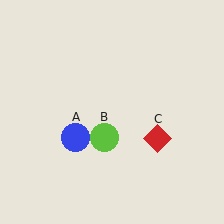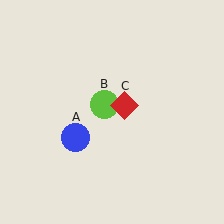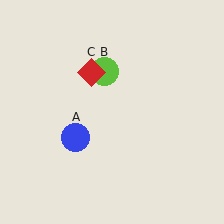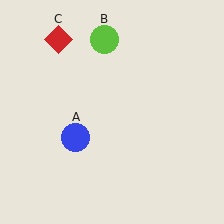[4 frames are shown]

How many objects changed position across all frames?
2 objects changed position: lime circle (object B), red diamond (object C).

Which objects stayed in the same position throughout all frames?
Blue circle (object A) remained stationary.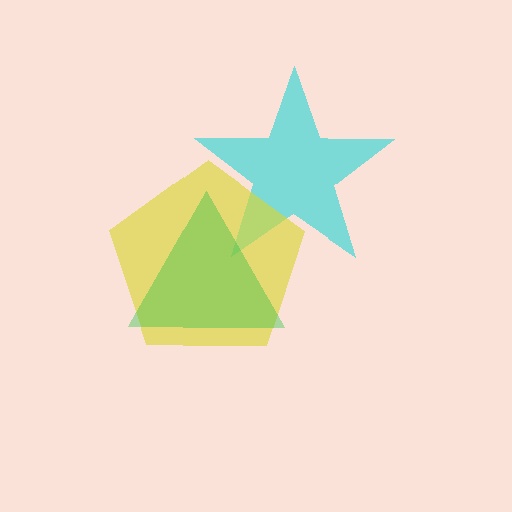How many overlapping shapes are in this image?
There are 3 overlapping shapes in the image.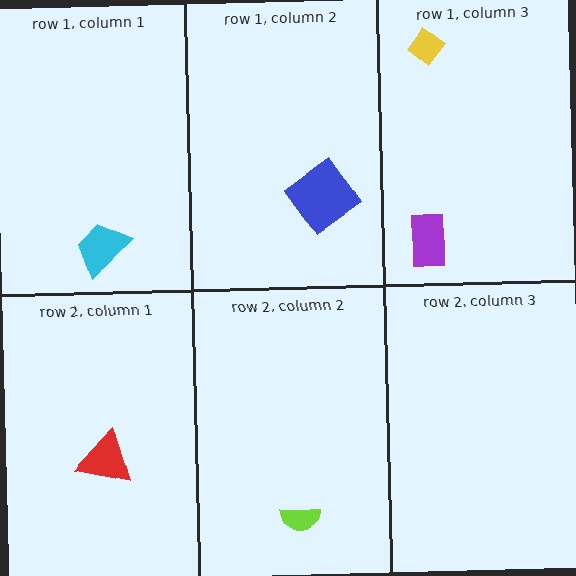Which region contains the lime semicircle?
The row 2, column 2 region.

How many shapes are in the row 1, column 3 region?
2.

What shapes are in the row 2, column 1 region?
The red triangle.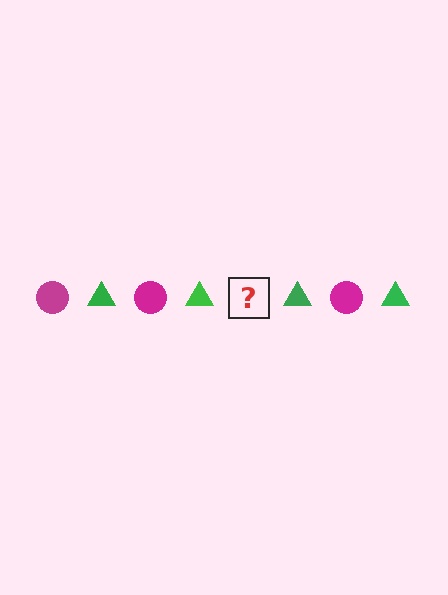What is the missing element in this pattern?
The missing element is a magenta circle.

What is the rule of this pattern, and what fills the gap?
The rule is that the pattern alternates between magenta circle and green triangle. The gap should be filled with a magenta circle.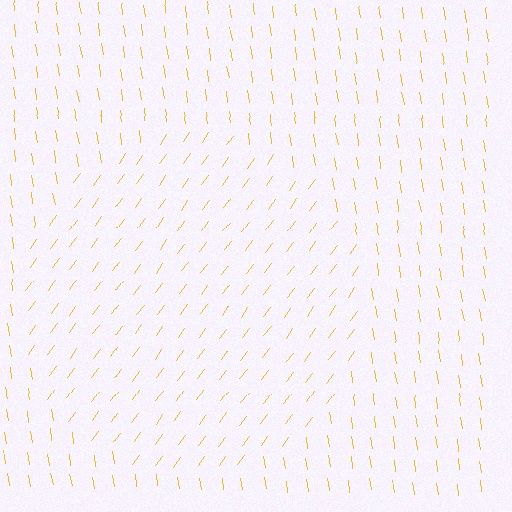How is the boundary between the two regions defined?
The boundary is defined purely by a change in line orientation (approximately 45 degrees difference). All lines are the same color and thickness.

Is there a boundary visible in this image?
Yes, there is a texture boundary formed by a change in line orientation.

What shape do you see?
I see a circle.